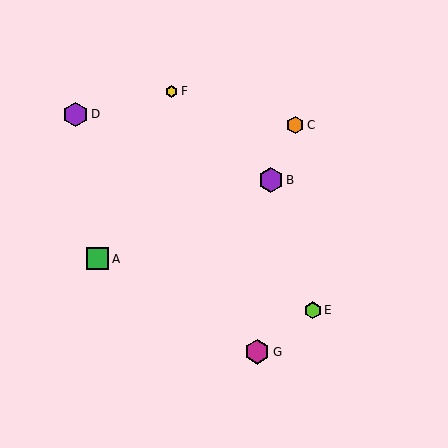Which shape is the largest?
The purple hexagon (labeled D) is the largest.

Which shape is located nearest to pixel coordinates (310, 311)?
The lime hexagon (labeled E) at (313, 310) is nearest to that location.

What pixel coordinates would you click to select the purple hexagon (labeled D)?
Click at (76, 114) to select the purple hexagon D.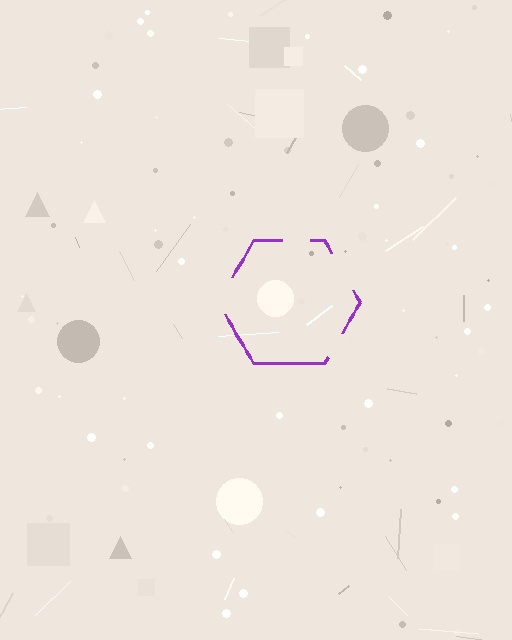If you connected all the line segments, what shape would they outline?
They would outline a hexagon.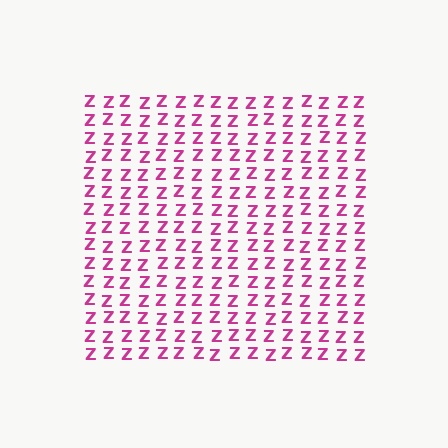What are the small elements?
The small elements are letter Z's.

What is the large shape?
The large shape is a square.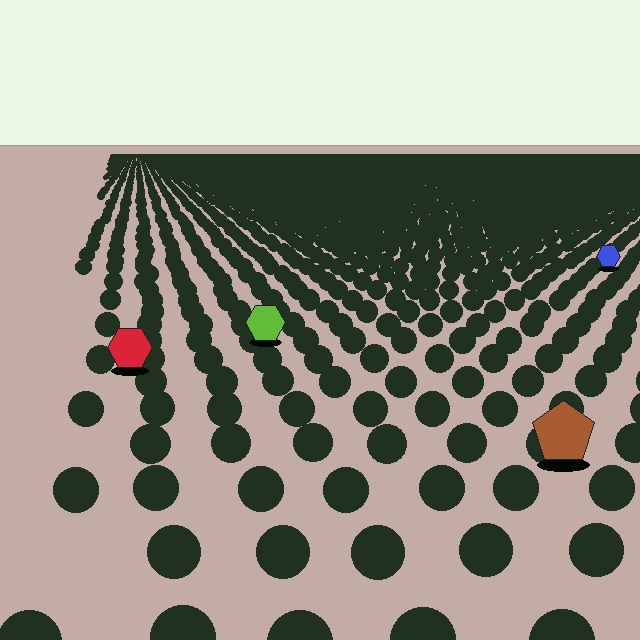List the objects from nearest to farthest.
From nearest to farthest: the brown pentagon, the red hexagon, the lime hexagon, the blue hexagon.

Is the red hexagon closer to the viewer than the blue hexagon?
Yes. The red hexagon is closer — you can tell from the texture gradient: the ground texture is coarser near it.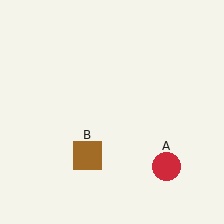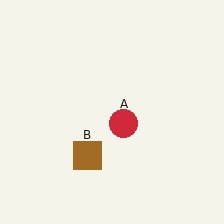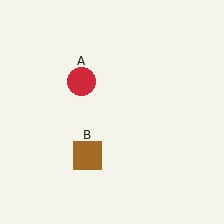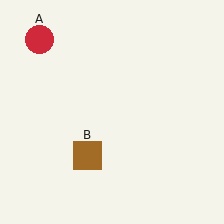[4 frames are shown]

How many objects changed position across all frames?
1 object changed position: red circle (object A).